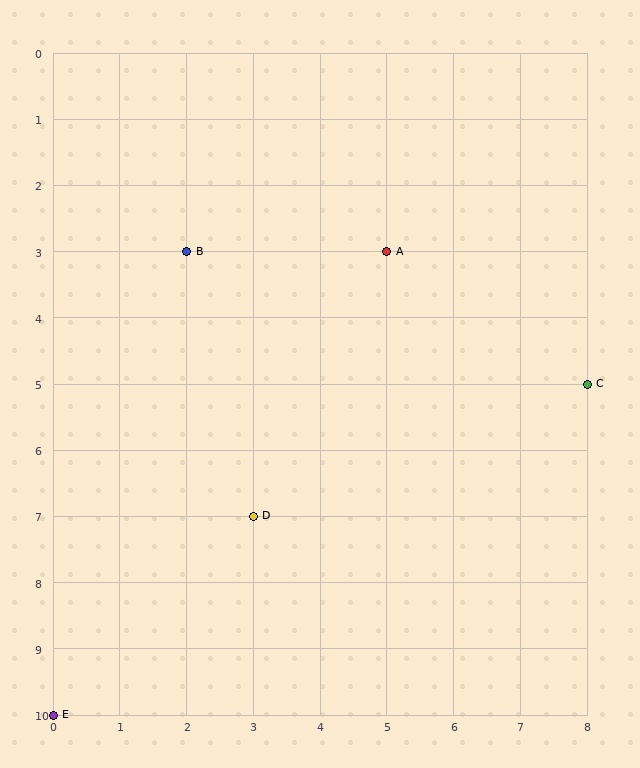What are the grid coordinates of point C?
Point C is at grid coordinates (8, 5).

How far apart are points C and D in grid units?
Points C and D are 5 columns and 2 rows apart (about 5.4 grid units diagonally).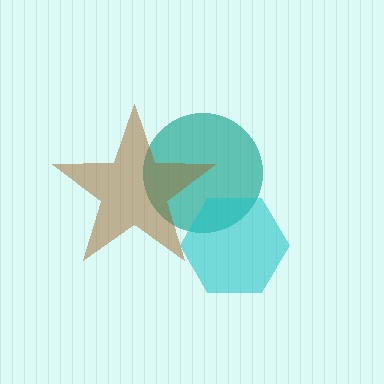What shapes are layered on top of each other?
The layered shapes are: a teal circle, a cyan hexagon, a brown star.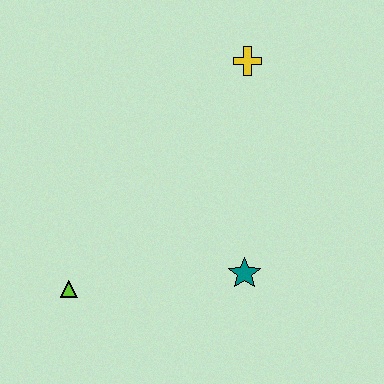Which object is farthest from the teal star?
The yellow cross is farthest from the teal star.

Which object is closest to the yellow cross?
The teal star is closest to the yellow cross.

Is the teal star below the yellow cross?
Yes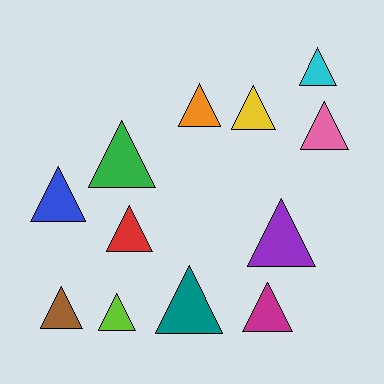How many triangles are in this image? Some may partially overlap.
There are 12 triangles.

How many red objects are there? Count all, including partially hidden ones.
There is 1 red object.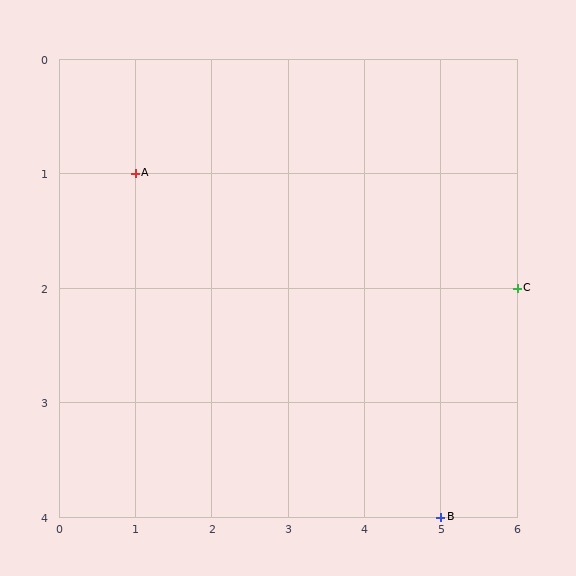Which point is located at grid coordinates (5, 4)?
Point B is at (5, 4).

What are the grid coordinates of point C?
Point C is at grid coordinates (6, 2).